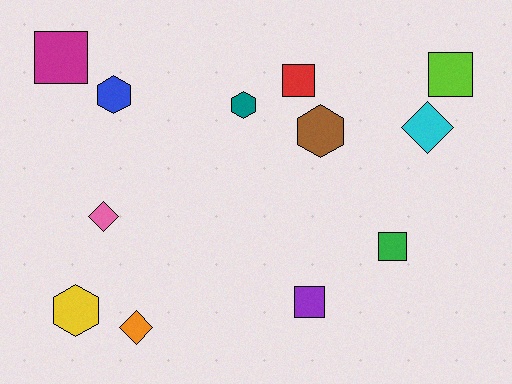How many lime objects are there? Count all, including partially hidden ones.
There is 1 lime object.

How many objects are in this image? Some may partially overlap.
There are 12 objects.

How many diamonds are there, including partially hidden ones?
There are 3 diamonds.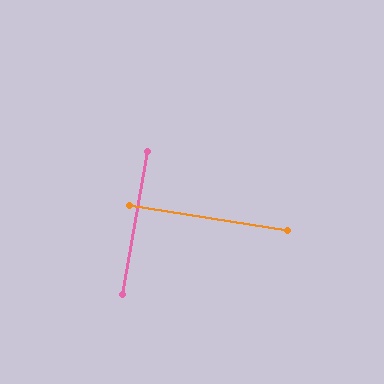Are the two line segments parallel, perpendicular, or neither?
Perpendicular — they meet at approximately 89°.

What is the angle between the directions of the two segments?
Approximately 89 degrees.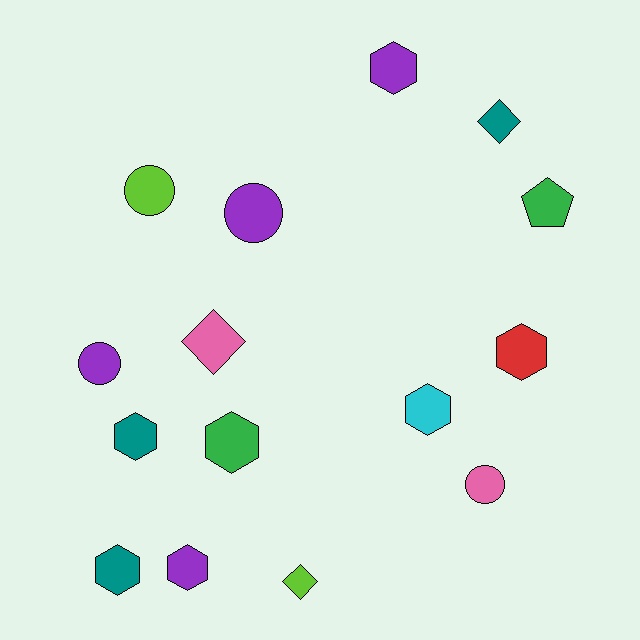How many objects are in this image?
There are 15 objects.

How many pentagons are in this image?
There is 1 pentagon.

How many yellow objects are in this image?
There are no yellow objects.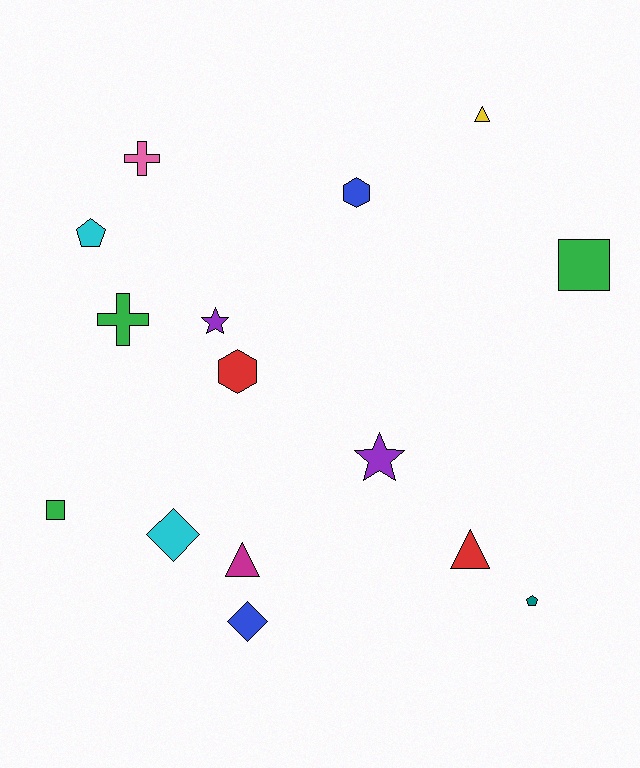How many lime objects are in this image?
There are no lime objects.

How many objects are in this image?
There are 15 objects.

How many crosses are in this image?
There are 2 crosses.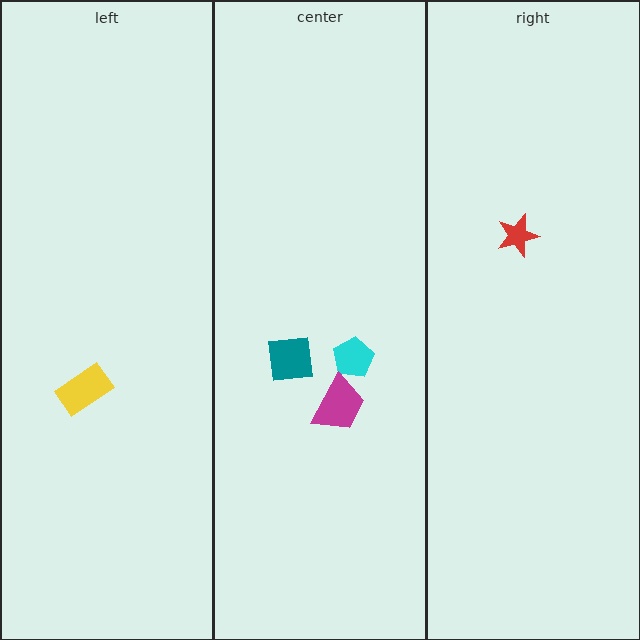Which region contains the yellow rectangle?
The left region.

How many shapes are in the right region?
1.